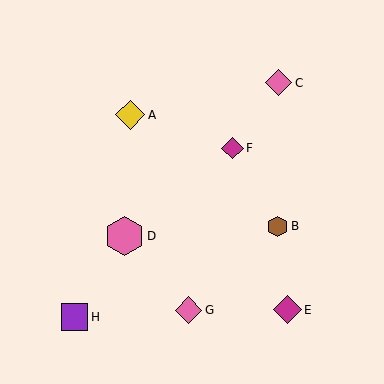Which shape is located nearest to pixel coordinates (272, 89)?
The pink diamond (labeled C) at (279, 83) is nearest to that location.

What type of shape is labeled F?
Shape F is a magenta diamond.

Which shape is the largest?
The pink hexagon (labeled D) is the largest.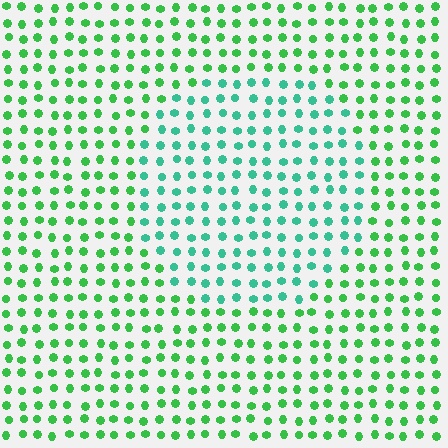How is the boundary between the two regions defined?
The boundary is defined purely by a slight shift in hue (about 33 degrees). Spacing, size, and orientation are identical on both sides.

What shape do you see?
I see a circle.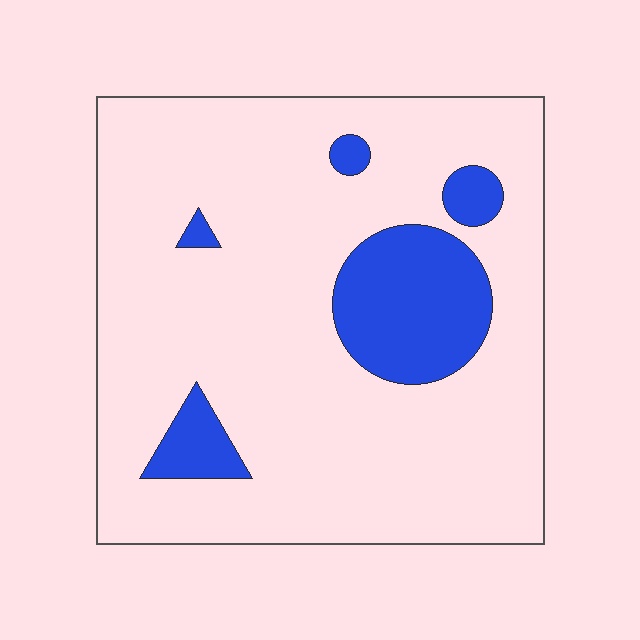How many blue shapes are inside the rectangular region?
5.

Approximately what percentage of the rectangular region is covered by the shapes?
Approximately 15%.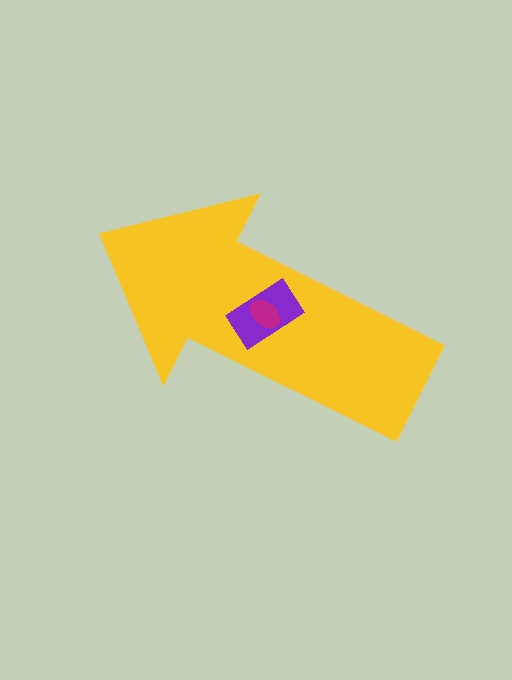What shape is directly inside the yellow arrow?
The purple rectangle.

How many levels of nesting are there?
3.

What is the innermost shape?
The magenta ellipse.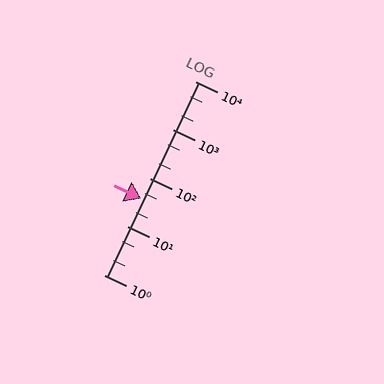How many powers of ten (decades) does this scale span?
The scale spans 4 decades, from 1 to 10000.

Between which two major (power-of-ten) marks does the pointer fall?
The pointer is between 10 and 100.